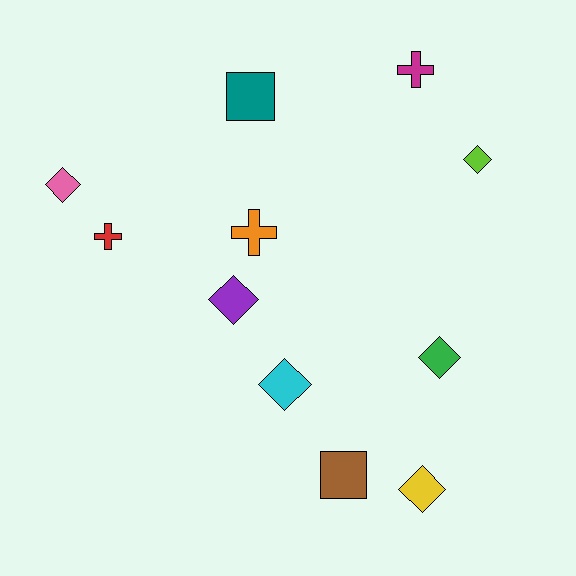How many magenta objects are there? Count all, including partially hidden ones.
There is 1 magenta object.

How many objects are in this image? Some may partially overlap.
There are 11 objects.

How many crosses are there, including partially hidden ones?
There are 3 crosses.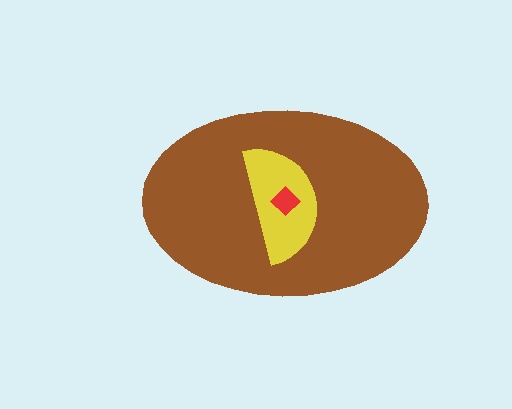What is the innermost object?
The red diamond.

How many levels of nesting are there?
3.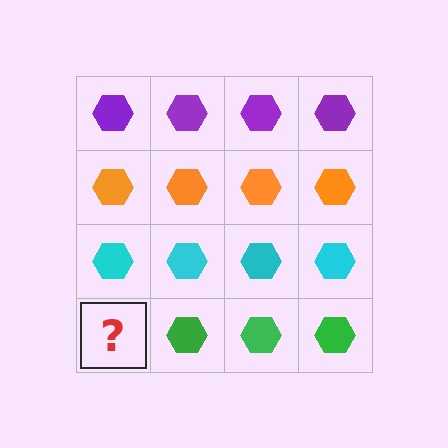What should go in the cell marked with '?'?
The missing cell should contain a green hexagon.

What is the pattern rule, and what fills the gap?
The rule is that each row has a consistent color. The gap should be filled with a green hexagon.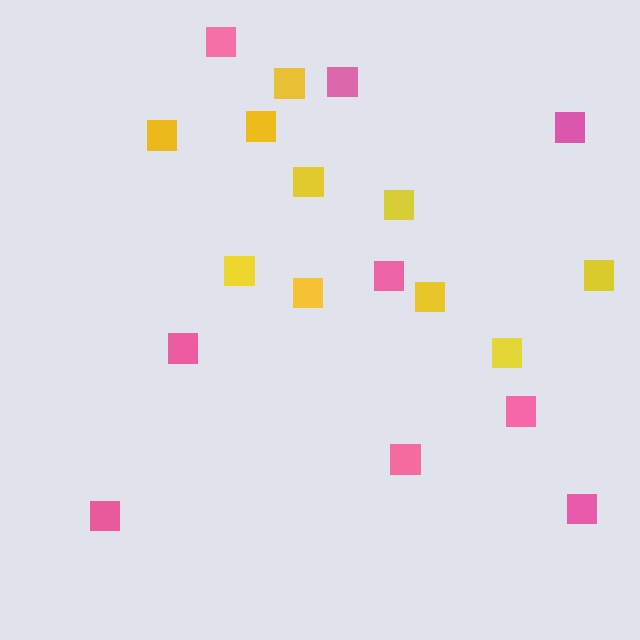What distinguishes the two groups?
There are 2 groups: one group of pink squares (9) and one group of yellow squares (10).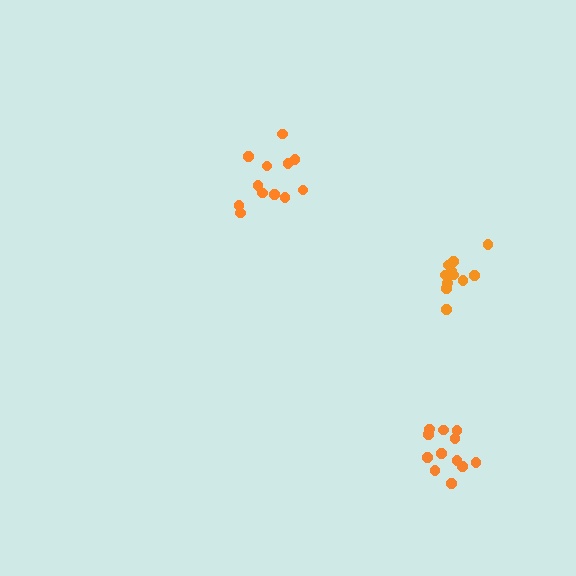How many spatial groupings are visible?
There are 3 spatial groupings.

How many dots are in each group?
Group 1: 11 dots, Group 2: 12 dots, Group 3: 12 dots (35 total).